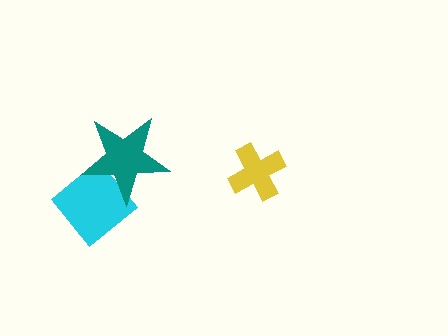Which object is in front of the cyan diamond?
The teal star is in front of the cyan diamond.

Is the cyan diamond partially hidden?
Yes, it is partially covered by another shape.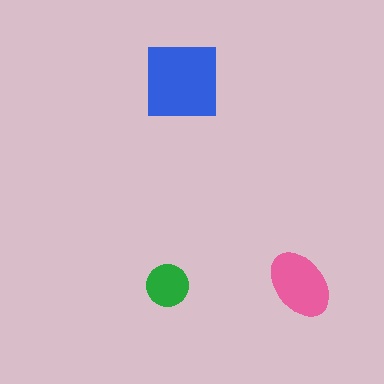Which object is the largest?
The blue square.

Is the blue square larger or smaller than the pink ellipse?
Larger.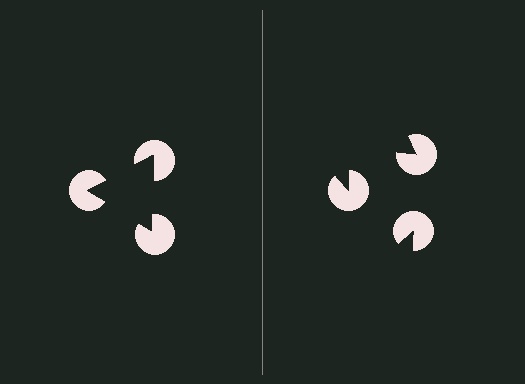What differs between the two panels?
The pac-man discs are positioned identically on both sides; only the wedge orientations differ. On the left they align to a triangle; on the right they are misaligned.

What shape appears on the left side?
An illusory triangle.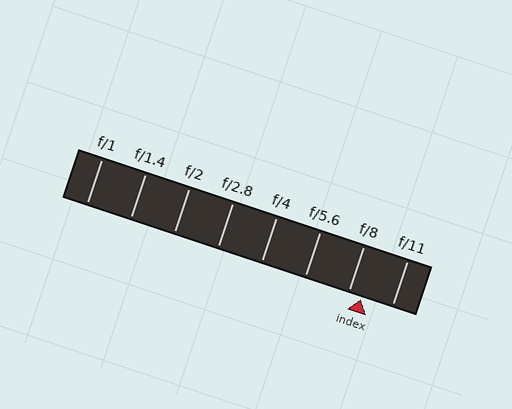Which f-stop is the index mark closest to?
The index mark is closest to f/8.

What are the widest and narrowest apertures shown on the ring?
The widest aperture shown is f/1 and the narrowest is f/11.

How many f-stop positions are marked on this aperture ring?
There are 8 f-stop positions marked.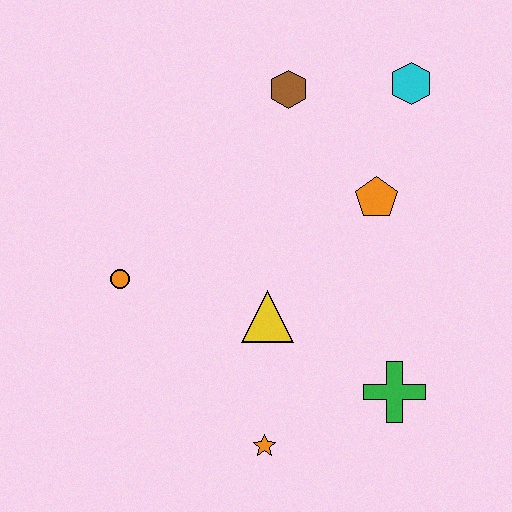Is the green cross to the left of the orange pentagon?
No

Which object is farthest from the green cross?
The brown hexagon is farthest from the green cross.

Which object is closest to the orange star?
The yellow triangle is closest to the orange star.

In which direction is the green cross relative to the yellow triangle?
The green cross is to the right of the yellow triangle.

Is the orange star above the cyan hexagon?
No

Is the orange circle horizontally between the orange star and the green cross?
No